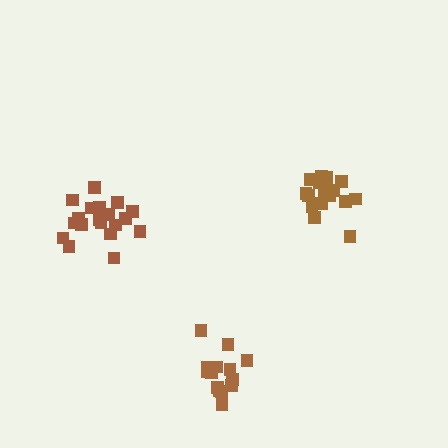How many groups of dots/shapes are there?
There are 3 groups.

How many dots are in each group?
Group 1: 19 dots, Group 2: 14 dots, Group 3: 17 dots (50 total).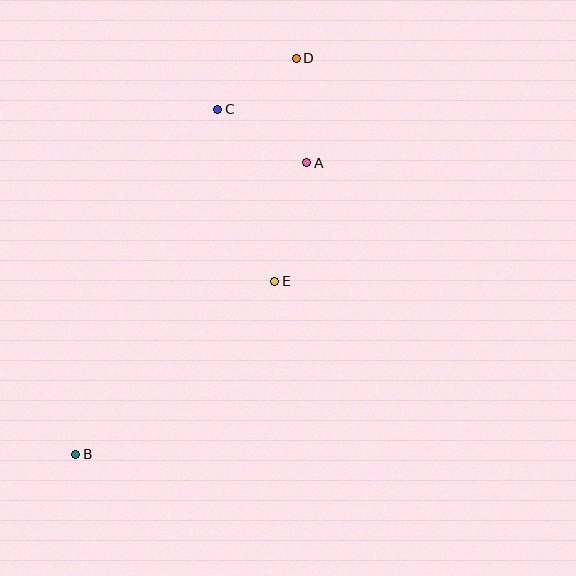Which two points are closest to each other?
Points C and D are closest to each other.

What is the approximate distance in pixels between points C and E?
The distance between C and E is approximately 181 pixels.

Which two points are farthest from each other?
Points B and D are farthest from each other.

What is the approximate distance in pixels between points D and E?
The distance between D and E is approximately 224 pixels.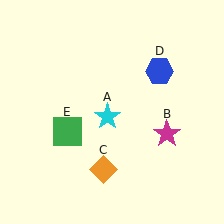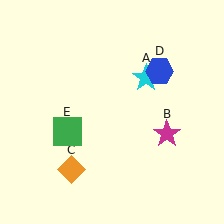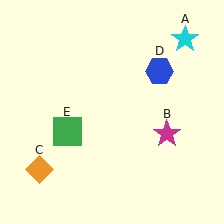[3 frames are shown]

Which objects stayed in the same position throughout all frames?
Magenta star (object B) and blue hexagon (object D) and green square (object E) remained stationary.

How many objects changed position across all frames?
2 objects changed position: cyan star (object A), orange diamond (object C).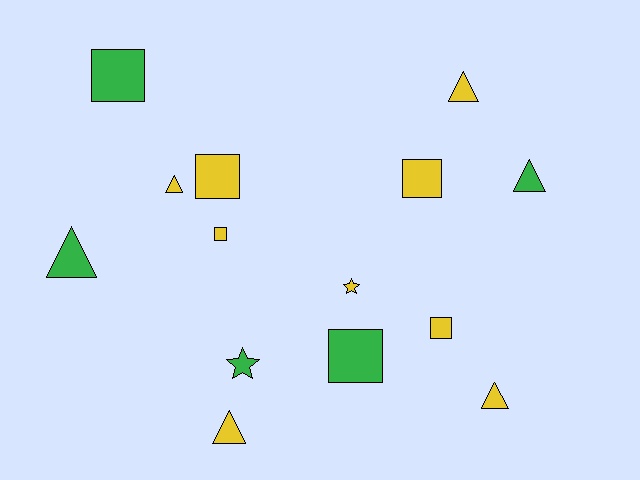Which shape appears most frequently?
Triangle, with 6 objects.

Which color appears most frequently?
Yellow, with 9 objects.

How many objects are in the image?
There are 14 objects.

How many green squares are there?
There are 2 green squares.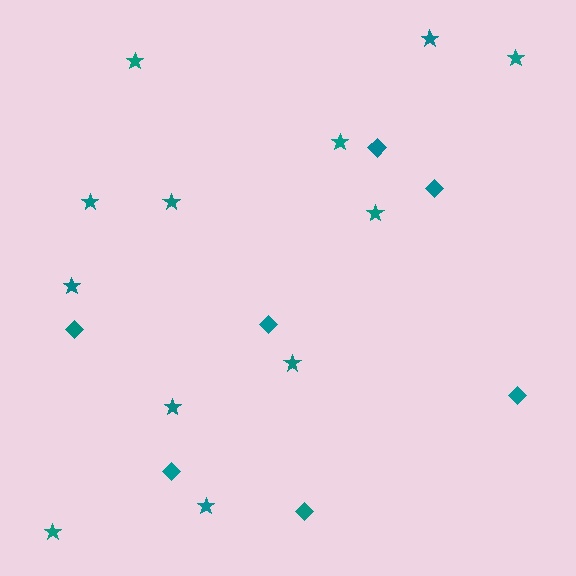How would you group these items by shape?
There are 2 groups: one group of diamonds (7) and one group of stars (12).